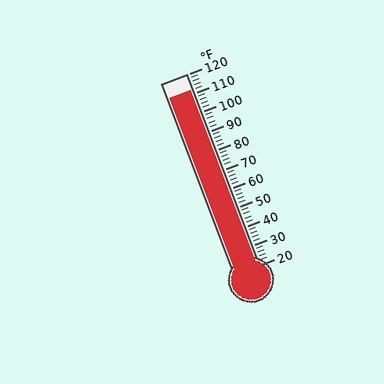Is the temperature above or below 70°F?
The temperature is above 70°F.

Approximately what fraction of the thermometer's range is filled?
The thermometer is filled to approximately 90% of its range.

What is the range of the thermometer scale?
The thermometer scale ranges from 20°F to 120°F.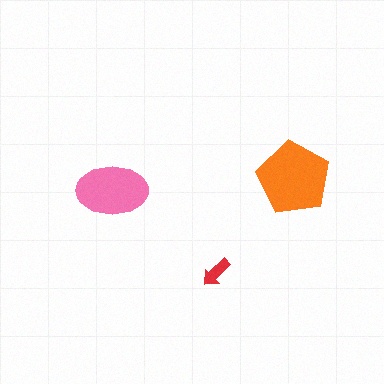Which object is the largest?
The orange pentagon.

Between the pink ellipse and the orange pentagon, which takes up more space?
The orange pentagon.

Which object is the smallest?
The red arrow.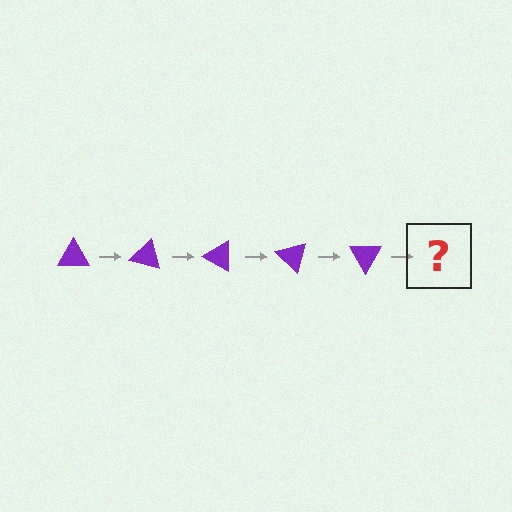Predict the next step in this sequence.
The next step is a purple triangle rotated 75 degrees.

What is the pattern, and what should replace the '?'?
The pattern is that the triangle rotates 15 degrees each step. The '?' should be a purple triangle rotated 75 degrees.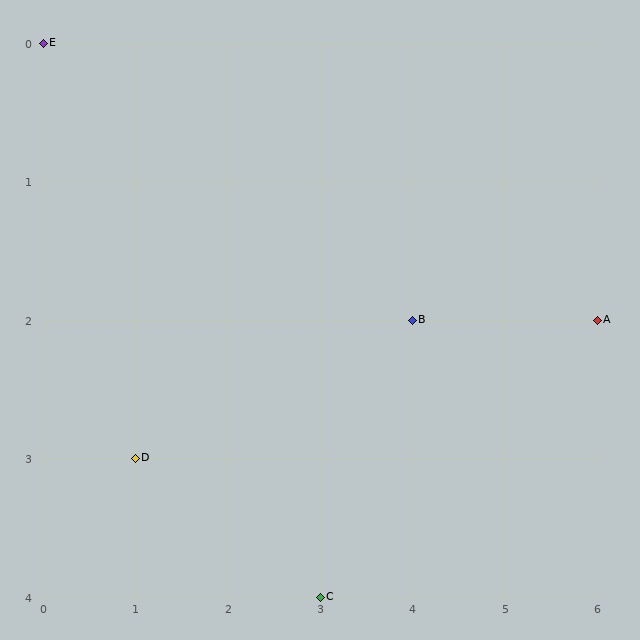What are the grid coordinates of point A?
Point A is at grid coordinates (6, 2).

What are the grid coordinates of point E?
Point E is at grid coordinates (0, 0).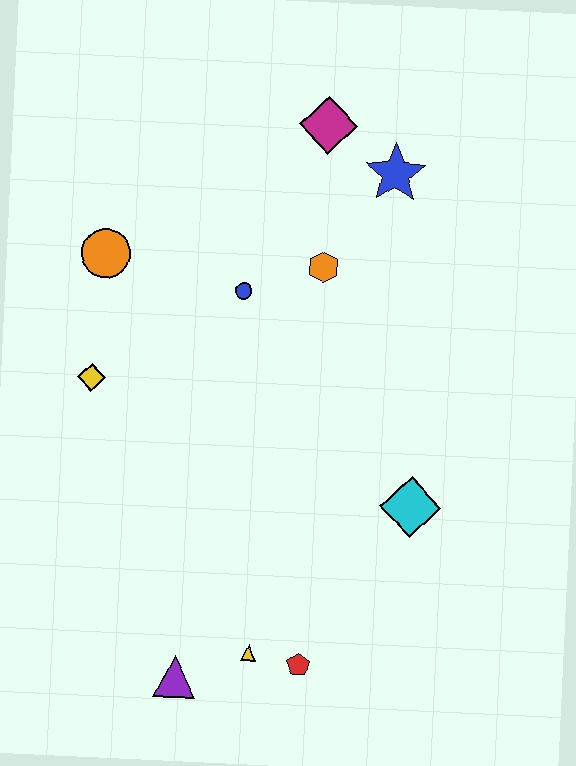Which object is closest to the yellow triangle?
The red pentagon is closest to the yellow triangle.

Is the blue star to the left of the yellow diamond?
No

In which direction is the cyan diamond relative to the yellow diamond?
The cyan diamond is to the right of the yellow diamond.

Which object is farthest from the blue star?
The purple triangle is farthest from the blue star.